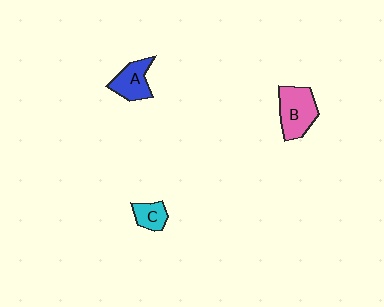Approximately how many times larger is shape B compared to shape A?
Approximately 1.4 times.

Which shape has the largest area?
Shape B (pink).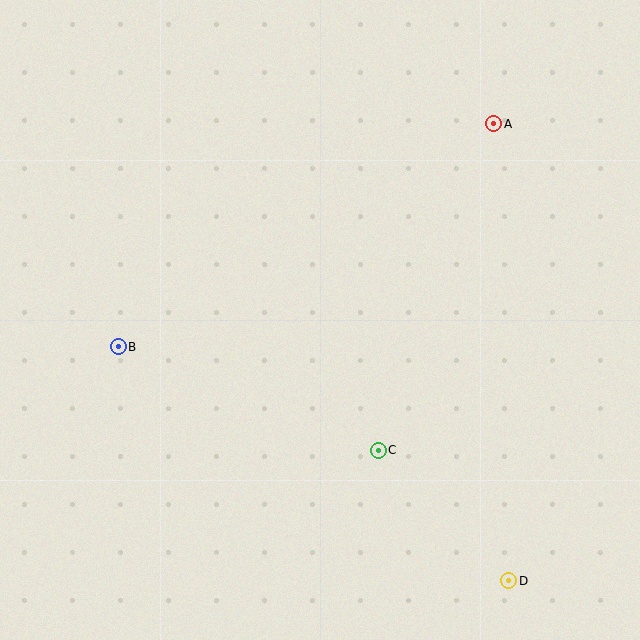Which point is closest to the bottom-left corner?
Point B is closest to the bottom-left corner.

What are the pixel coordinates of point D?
Point D is at (509, 581).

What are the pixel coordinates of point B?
Point B is at (118, 347).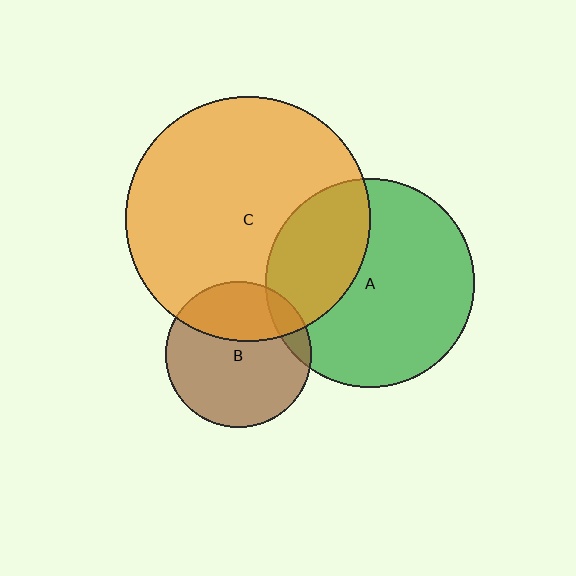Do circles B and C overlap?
Yes.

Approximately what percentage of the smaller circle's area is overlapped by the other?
Approximately 30%.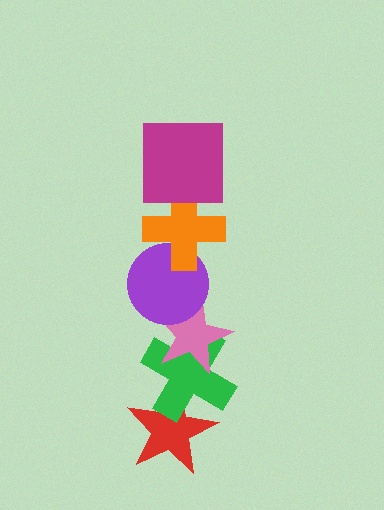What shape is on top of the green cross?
The pink star is on top of the green cross.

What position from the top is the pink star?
The pink star is 4th from the top.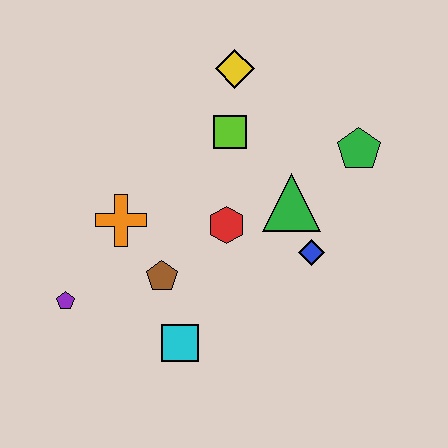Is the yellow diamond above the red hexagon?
Yes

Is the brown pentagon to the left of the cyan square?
Yes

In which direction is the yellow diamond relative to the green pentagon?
The yellow diamond is to the left of the green pentagon.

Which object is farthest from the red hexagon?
The purple pentagon is farthest from the red hexagon.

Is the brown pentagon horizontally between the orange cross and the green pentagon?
Yes